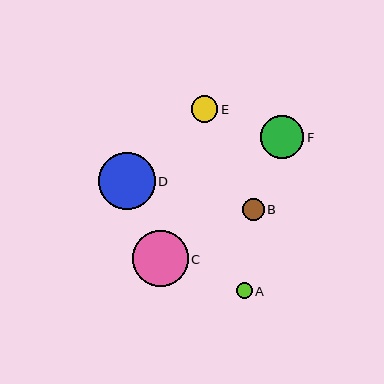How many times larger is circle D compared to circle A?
Circle D is approximately 3.5 times the size of circle A.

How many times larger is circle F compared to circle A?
Circle F is approximately 2.7 times the size of circle A.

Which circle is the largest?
Circle D is the largest with a size of approximately 57 pixels.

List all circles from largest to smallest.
From largest to smallest: D, C, F, E, B, A.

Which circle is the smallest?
Circle A is the smallest with a size of approximately 16 pixels.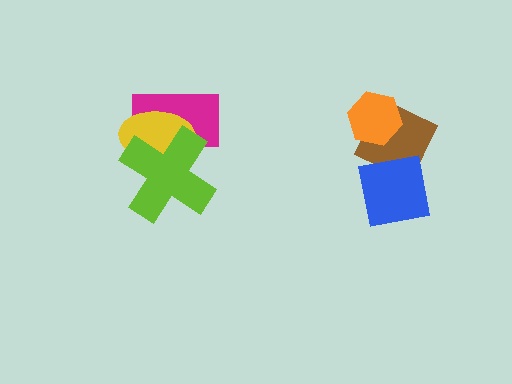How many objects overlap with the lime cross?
2 objects overlap with the lime cross.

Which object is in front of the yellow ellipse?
The lime cross is in front of the yellow ellipse.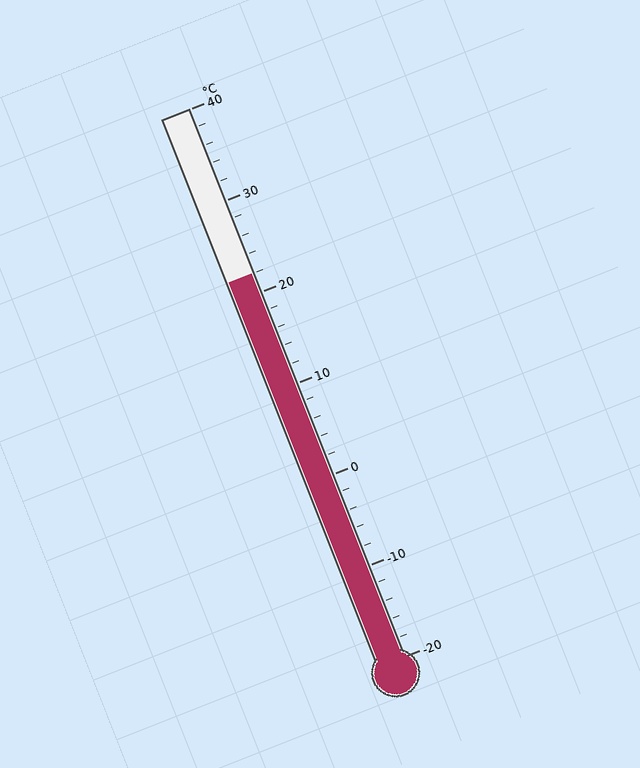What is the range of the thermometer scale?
The thermometer scale ranges from -20°C to 40°C.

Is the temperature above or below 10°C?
The temperature is above 10°C.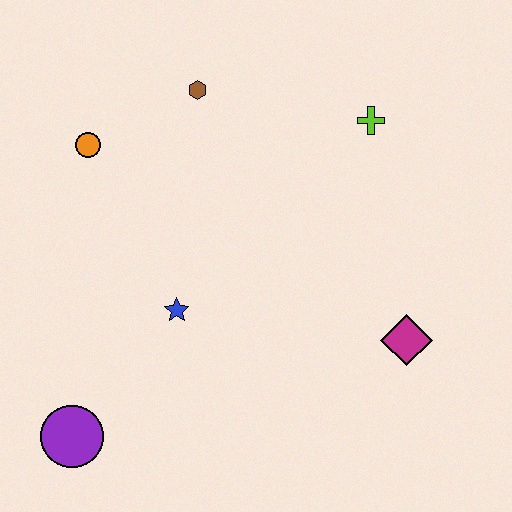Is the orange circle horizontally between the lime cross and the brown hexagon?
No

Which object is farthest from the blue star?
The lime cross is farthest from the blue star.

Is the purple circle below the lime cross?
Yes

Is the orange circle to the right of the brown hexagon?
No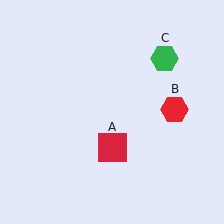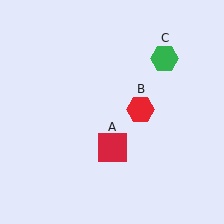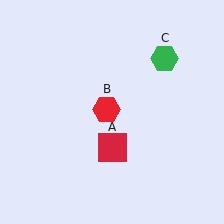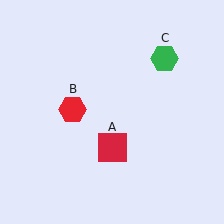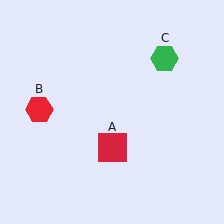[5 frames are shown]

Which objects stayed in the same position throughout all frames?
Red square (object A) and green hexagon (object C) remained stationary.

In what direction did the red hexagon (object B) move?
The red hexagon (object B) moved left.